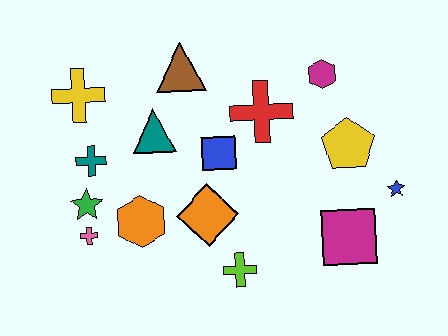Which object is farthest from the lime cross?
The yellow cross is farthest from the lime cross.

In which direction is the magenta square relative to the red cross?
The magenta square is below the red cross.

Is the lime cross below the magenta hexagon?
Yes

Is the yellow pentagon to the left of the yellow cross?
No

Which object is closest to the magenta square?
The blue star is closest to the magenta square.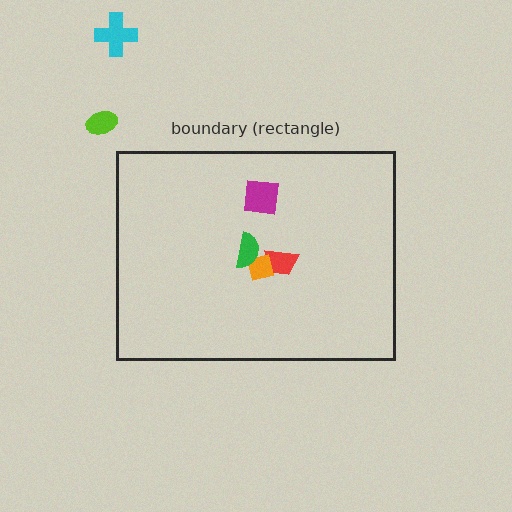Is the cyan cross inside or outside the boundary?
Outside.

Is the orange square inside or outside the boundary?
Inside.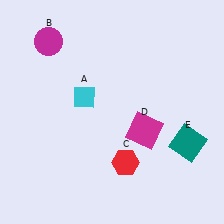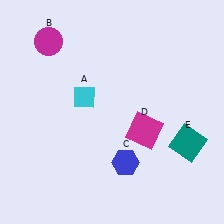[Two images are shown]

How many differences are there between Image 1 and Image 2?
There is 1 difference between the two images.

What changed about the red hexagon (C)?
In Image 1, C is red. In Image 2, it changed to blue.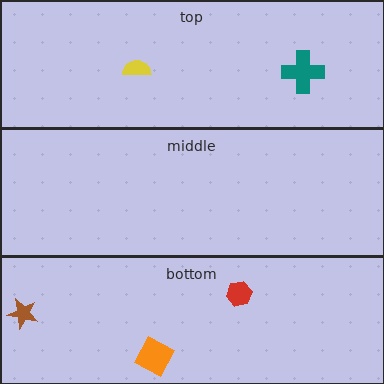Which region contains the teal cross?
The top region.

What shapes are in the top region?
The teal cross, the yellow semicircle.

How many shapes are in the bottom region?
3.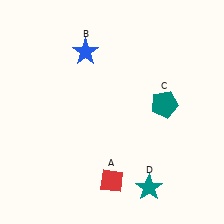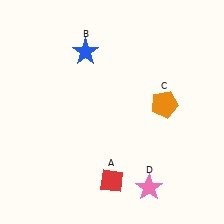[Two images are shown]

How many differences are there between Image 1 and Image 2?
There are 2 differences between the two images.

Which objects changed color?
C changed from teal to orange. D changed from teal to pink.